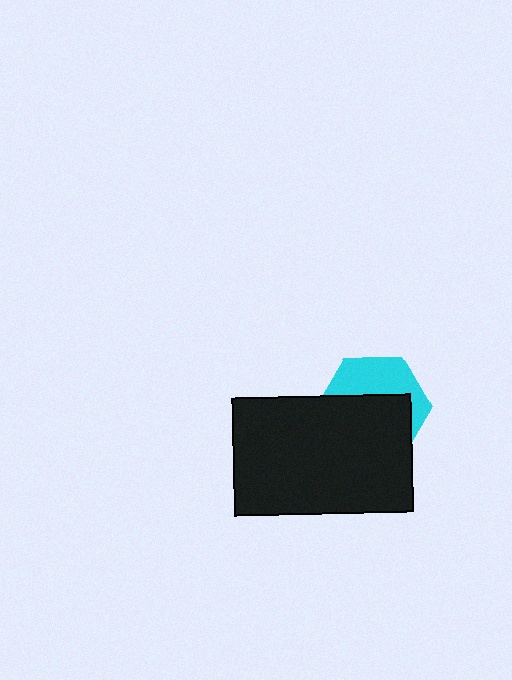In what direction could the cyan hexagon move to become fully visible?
The cyan hexagon could move up. That would shift it out from behind the black rectangle entirely.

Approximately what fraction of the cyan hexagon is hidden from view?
Roughly 59% of the cyan hexagon is hidden behind the black rectangle.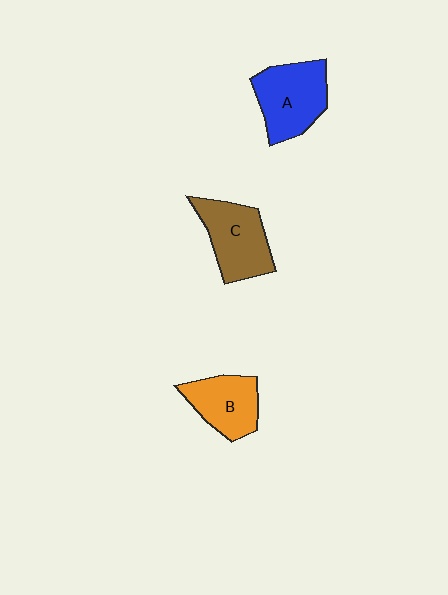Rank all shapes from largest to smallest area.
From largest to smallest: A (blue), C (brown), B (orange).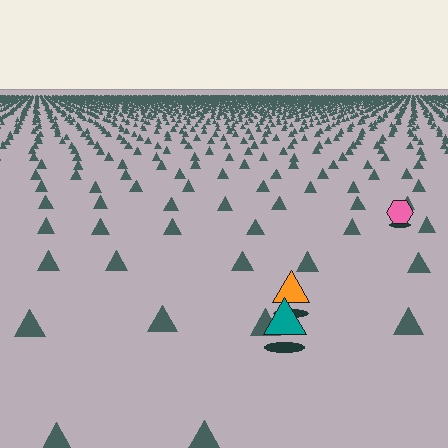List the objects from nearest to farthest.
From nearest to farthest: the teal triangle, the orange triangle, the pink hexagon.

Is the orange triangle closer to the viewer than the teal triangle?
No. The teal triangle is closer — you can tell from the texture gradient: the ground texture is coarser near it.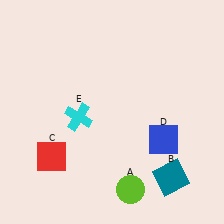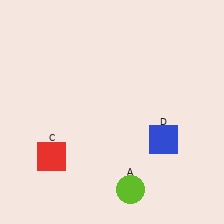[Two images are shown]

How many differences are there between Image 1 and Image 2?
There are 2 differences between the two images.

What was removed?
The teal square (B), the cyan cross (E) were removed in Image 2.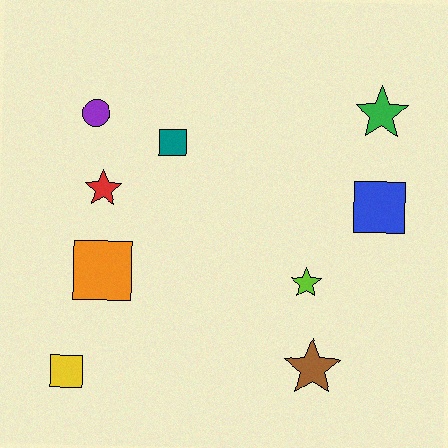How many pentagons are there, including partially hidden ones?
There are no pentagons.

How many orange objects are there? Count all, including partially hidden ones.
There is 1 orange object.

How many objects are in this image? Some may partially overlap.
There are 9 objects.